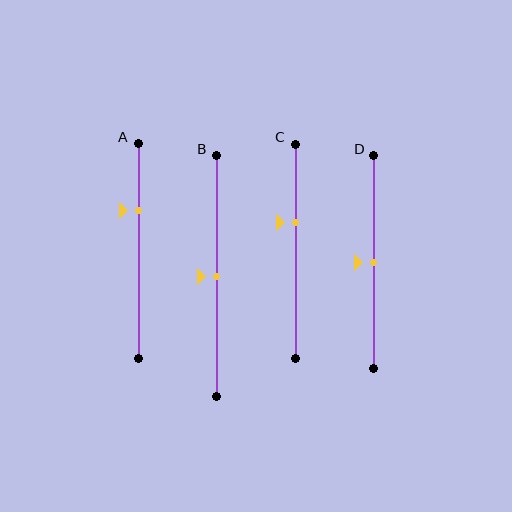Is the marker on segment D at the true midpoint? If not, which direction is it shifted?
Yes, the marker on segment D is at the true midpoint.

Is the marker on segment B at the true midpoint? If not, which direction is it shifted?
Yes, the marker on segment B is at the true midpoint.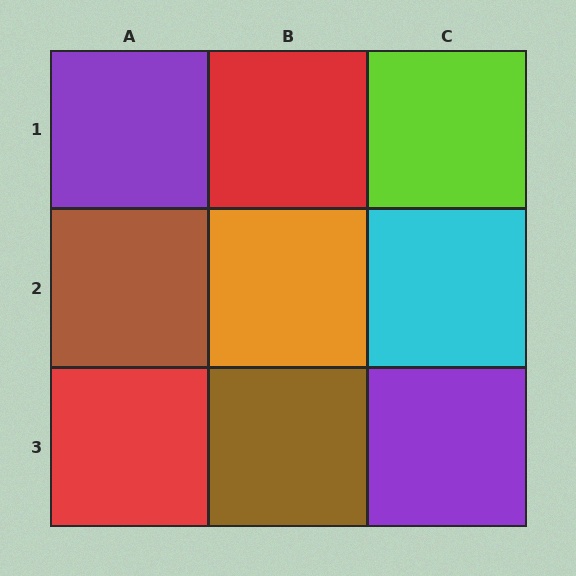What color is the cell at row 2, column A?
Brown.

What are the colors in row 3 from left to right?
Red, brown, purple.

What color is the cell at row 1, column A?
Purple.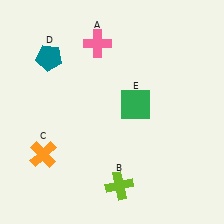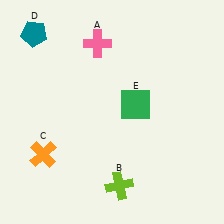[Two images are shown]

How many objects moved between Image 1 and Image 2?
1 object moved between the two images.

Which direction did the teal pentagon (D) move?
The teal pentagon (D) moved up.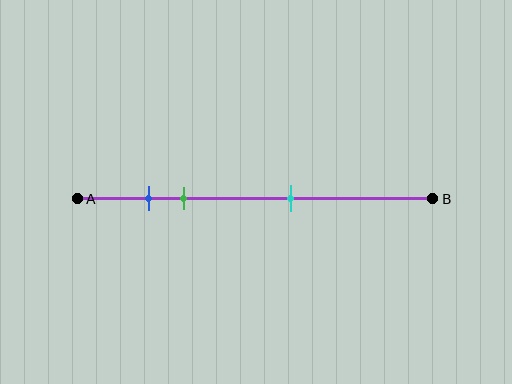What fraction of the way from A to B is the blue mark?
The blue mark is approximately 20% (0.2) of the way from A to B.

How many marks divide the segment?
There are 3 marks dividing the segment.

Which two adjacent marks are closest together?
The blue and green marks are the closest adjacent pair.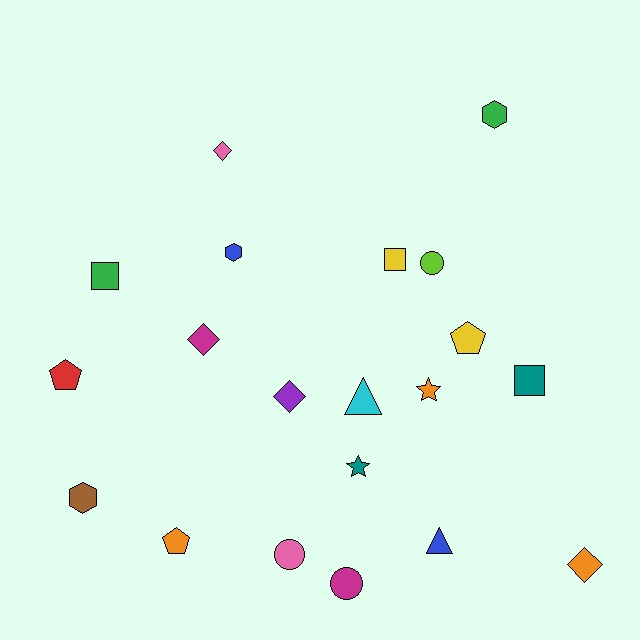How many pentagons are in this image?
There are 3 pentagons.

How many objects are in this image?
There are 20 objects.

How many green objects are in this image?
There are 2 green objects.